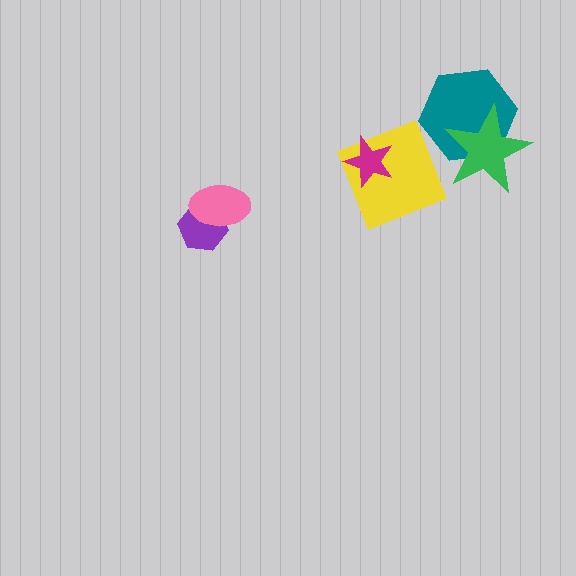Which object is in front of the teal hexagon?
The green star is in front of the teal hexagon.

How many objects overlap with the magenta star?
1 object overlaps with the magenta star.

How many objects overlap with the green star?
1 object overlaps with the green star.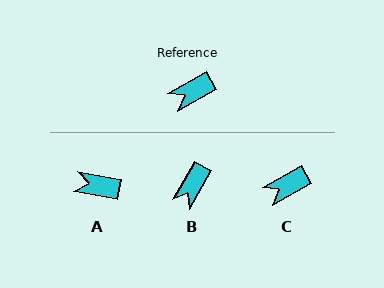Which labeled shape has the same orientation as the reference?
C.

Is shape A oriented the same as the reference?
No, it is off by about 39 degrees.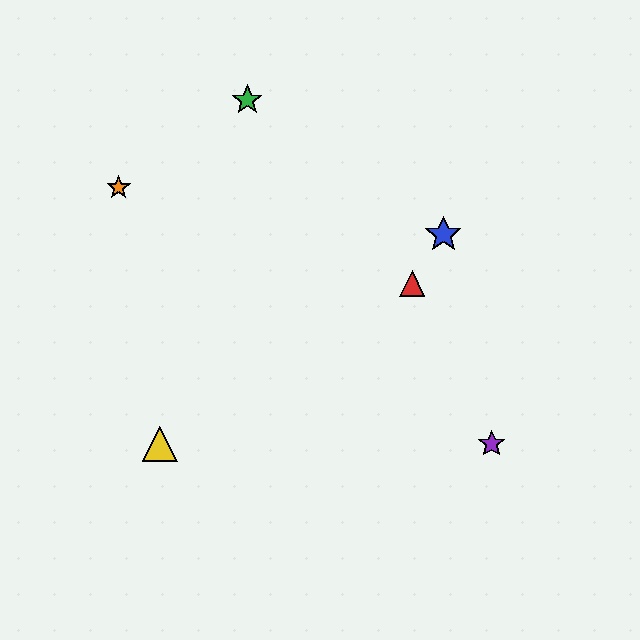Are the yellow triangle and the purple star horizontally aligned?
Yes, both are at y≈444.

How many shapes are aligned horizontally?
2 shapes (the yellow triangle, the purple star) are aligned horizontally.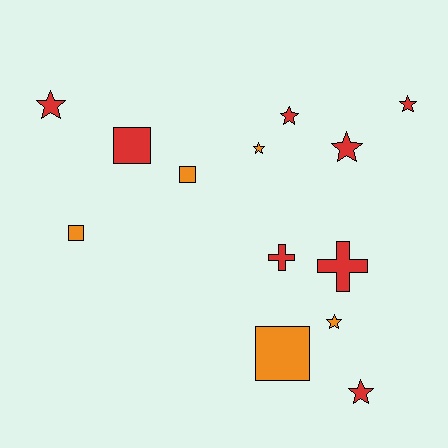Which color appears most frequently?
Red, with 8 objects.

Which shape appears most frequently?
Star, with 7 objects.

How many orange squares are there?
There are 3 orange squares.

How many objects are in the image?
There are 13 objects.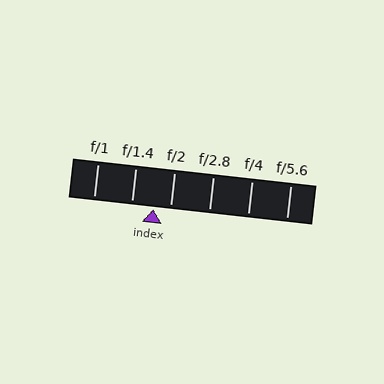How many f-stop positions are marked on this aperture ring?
There are 6 f-stop positions marked.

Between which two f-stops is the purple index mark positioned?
The index mark is between f/1.4 and f/2.